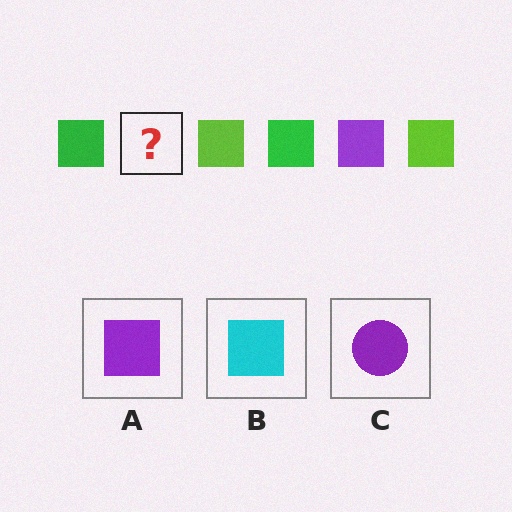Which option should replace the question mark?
Option A.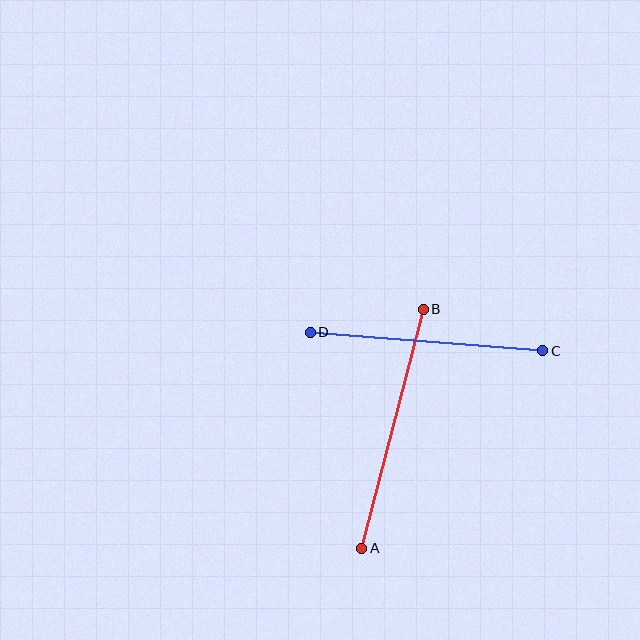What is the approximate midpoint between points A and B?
The midpoint is at approximately (393, 429) pixels.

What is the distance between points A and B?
The distance is approximately 247 pixels.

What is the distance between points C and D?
The distance is approximately 233 pixels.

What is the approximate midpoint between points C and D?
The midpoint is at approximately (426, 341) pixels.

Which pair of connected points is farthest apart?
Points A and B are farthest apart.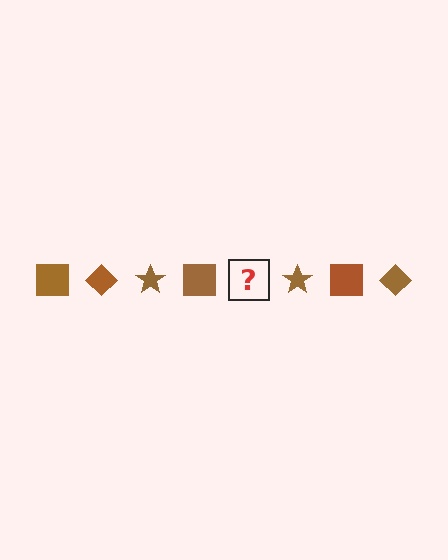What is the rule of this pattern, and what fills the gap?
The rule is that the pattern cycles through square, diamond, star shapes in brown. The gap should be filled with a brown diamond.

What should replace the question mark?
The question mark should be replaced with a brown diamond.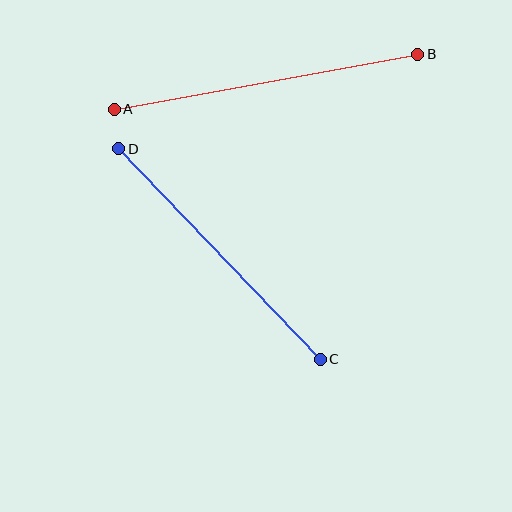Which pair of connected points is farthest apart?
Points A and B are farthest apart.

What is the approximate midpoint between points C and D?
The midpoint is at approximately (219, 254) pixels.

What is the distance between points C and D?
The distance is approximately 291 pixels.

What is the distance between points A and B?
The distance is approximately 308 pixels.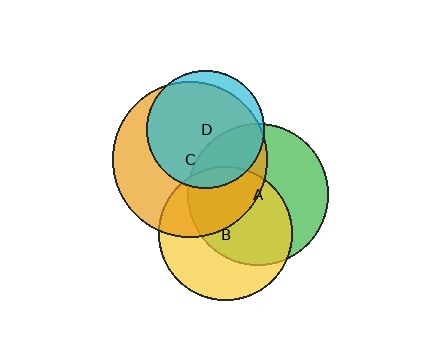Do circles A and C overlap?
Yes.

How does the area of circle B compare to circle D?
Approximately 1.3 times.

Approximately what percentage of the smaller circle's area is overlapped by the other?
Approximately 40%.